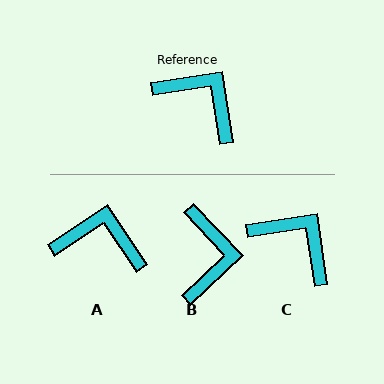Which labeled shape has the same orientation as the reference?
C.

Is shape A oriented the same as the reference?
No, it is off by about 25 degrees.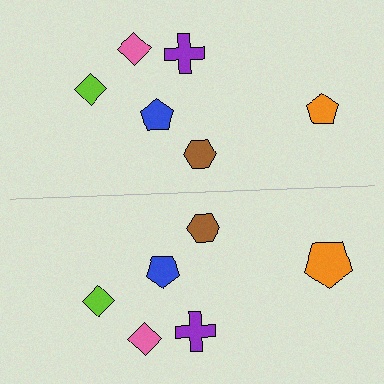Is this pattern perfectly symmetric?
No, the pattern is not perfectly symmetric. The orange pentagon on the bottom side has a different size than its mirror counterpart.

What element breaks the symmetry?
The orange pentagon on the bottom side has a different size than its mirror counterpart.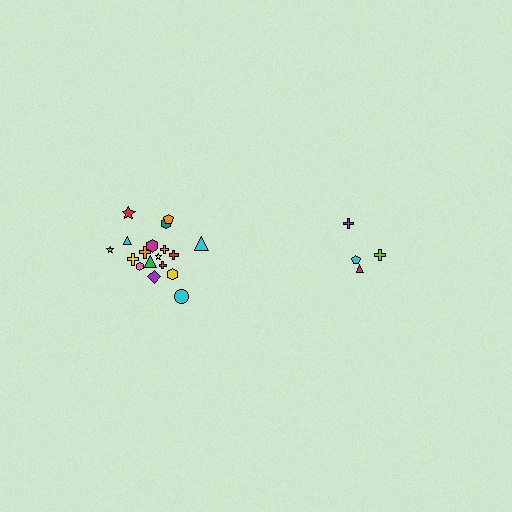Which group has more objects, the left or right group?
The left group.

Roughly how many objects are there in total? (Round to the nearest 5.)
Roughly 20 objects in total.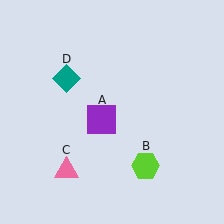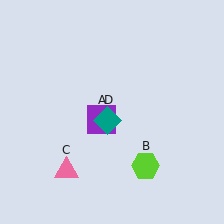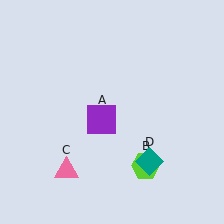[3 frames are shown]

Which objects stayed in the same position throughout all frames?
Purple square (object A) and lime hexagon (object B) and pink triangle (object C) remained stationary.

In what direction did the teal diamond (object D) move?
The teal diamond (object D) moved down and to the right.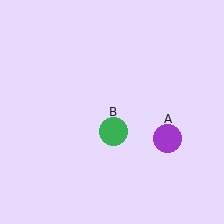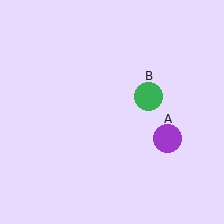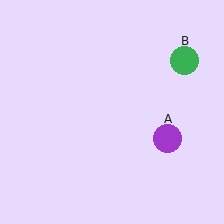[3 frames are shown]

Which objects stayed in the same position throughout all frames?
Purple circle (object A) remained stationary.